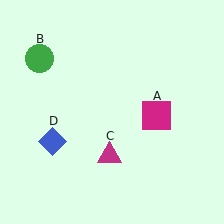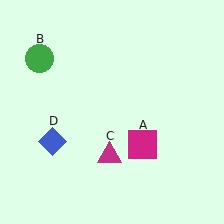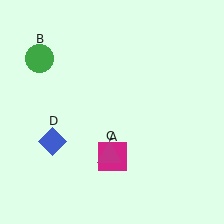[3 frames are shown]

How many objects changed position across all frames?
1 object changed position: magenta square (object A).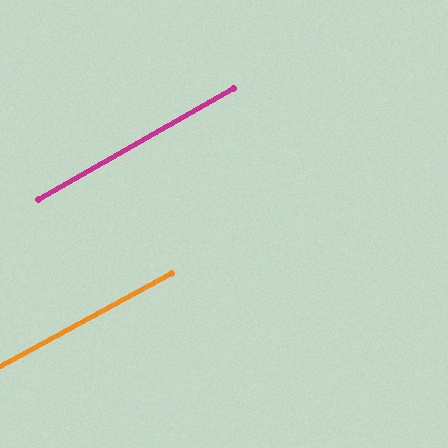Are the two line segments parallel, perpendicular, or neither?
Parallel — their directions differ by only 1.4°.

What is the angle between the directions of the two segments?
Approximately 1 degree.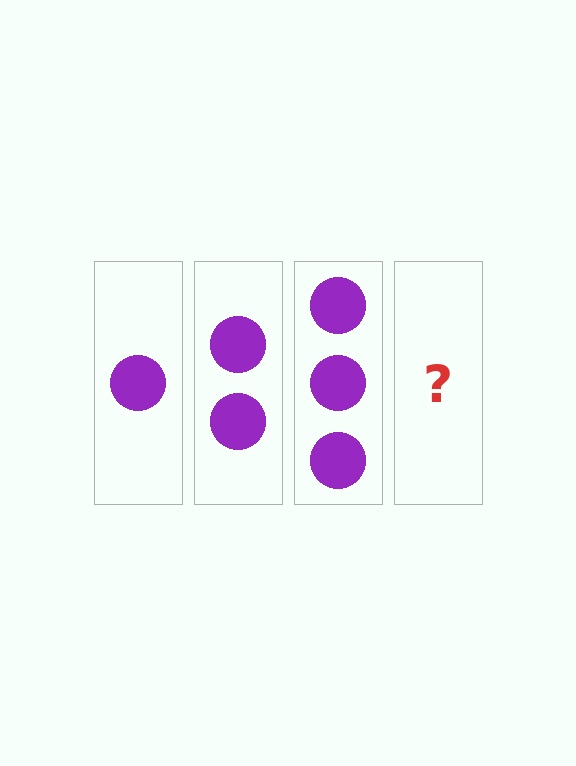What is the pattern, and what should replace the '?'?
The pattern is that each step adds one more circle. The '?' should be 4 circles.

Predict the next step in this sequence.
The next step is 4 circles.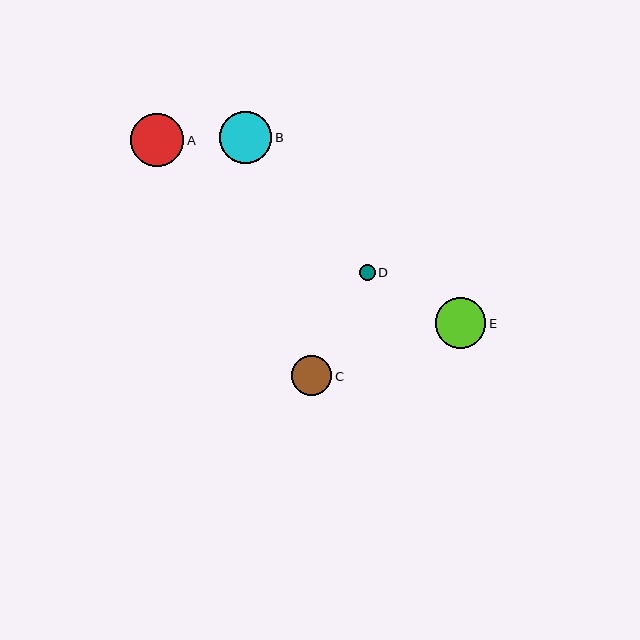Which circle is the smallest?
Circle D is the smallest with a size of approximately 16 pixels.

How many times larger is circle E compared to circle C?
Circle E is approximately 1.3 times the size of circle C.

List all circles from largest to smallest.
From largest to smallest: A, B, E, C, D.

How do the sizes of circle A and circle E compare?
Circle A and circle E are approximately the same size.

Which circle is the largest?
Circle A is the largest with a size of approximately 53 pixels.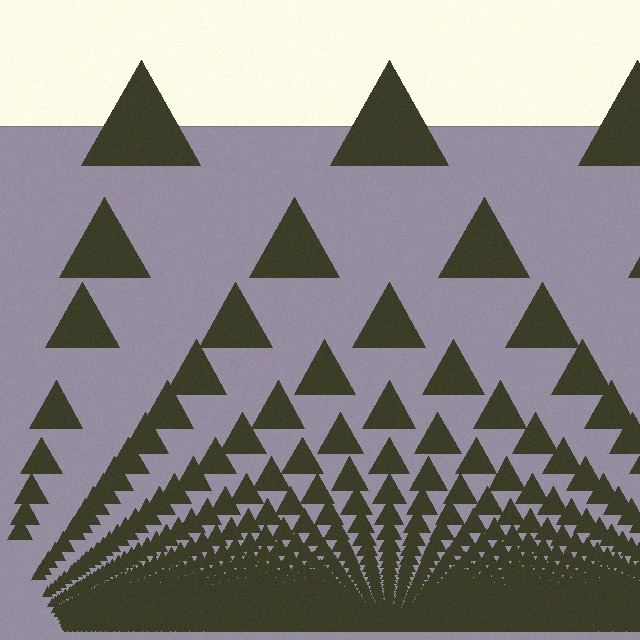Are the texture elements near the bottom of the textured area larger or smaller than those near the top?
Smaller. The gradient is inverted — elements near the bottom are smaller and denser.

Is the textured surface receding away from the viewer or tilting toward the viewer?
The surface appears to tilt toward the viewer. Texture elements get larger and sparser toward the top.